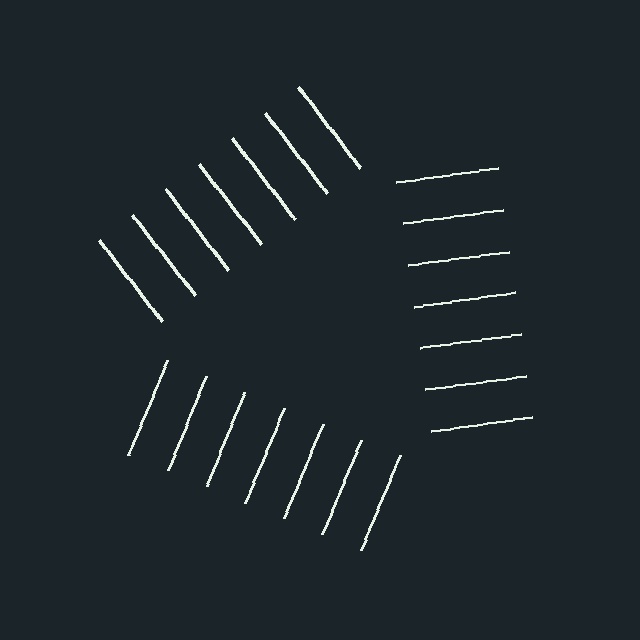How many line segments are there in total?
21 — 7 along each of the 3 edges.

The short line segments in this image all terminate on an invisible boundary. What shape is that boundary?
An illusory triangle — the line segments terminate on its edges but no continuous stroke is drawn.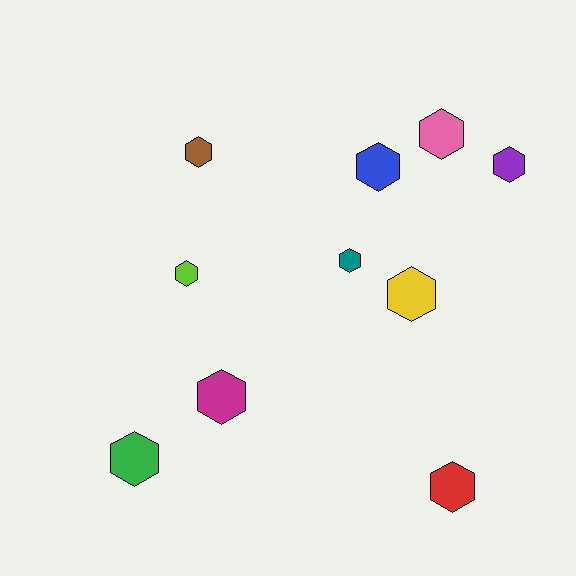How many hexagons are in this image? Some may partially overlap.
There are 10 hexagons.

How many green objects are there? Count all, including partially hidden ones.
There is 1 green object.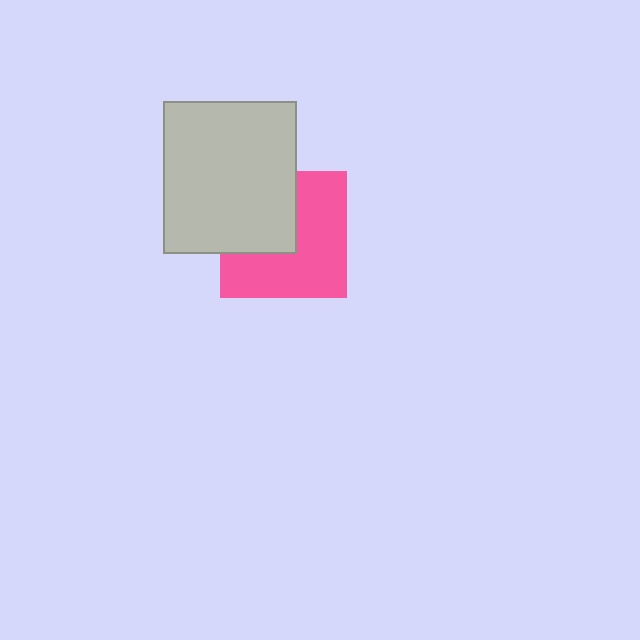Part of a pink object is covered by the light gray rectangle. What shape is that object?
It is a square.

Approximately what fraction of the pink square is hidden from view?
Roughly 40% of the pink square is hidden behind the light gray rectangle.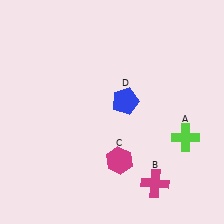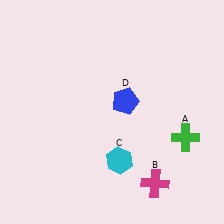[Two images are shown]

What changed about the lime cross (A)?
In Image 1, A is lime. In Image 2, it changed to green.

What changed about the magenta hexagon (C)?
In Image 1, C is magenta. In Image 2, it changed to cyan.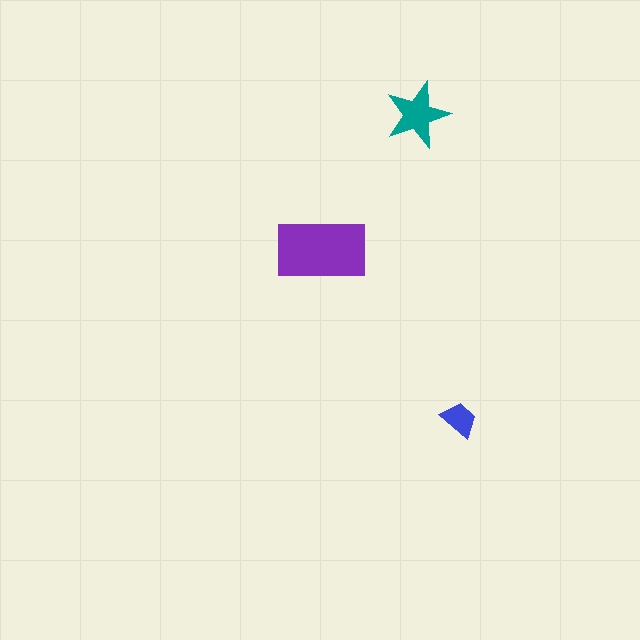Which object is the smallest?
The blue trapezoid.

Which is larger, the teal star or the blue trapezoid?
The teal star.